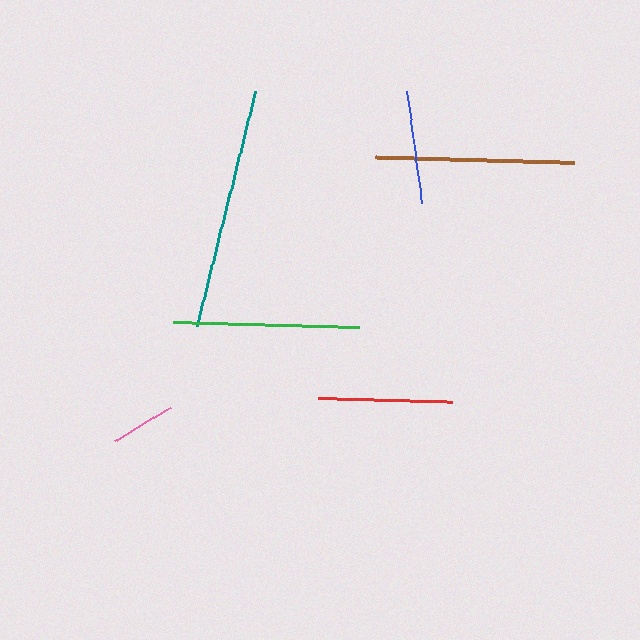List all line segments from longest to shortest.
From longest to shortest: teal, brown, green, red, blue, pink.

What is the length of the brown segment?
The brown segment is approximately 199 pixels long.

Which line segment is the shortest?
The pink line is the shortest at approximately 65 pixels.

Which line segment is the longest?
The teal line is the longest at approximately 242 pixels.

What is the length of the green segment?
The green segment is approximately 186 pixels long.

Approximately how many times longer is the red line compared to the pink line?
The red line is approximately 2.0 times the length of the pink line.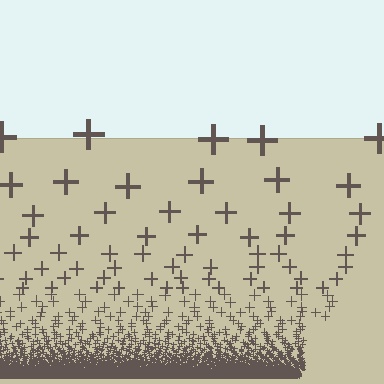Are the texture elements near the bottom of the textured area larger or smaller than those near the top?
Smaller. The gradient is inverted — elements near the bottom are smaller and denser.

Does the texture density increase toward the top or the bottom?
Density increases toward the bottom.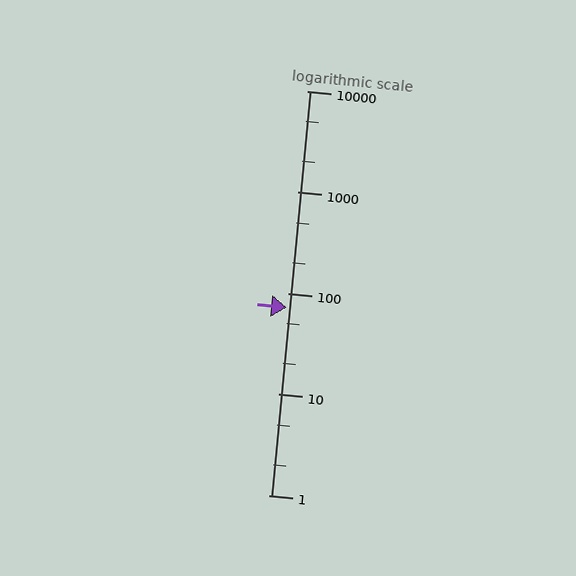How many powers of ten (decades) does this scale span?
The scale spans 4 decades, from 1 to 10000.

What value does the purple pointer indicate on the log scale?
The pointer indicates approximately 72.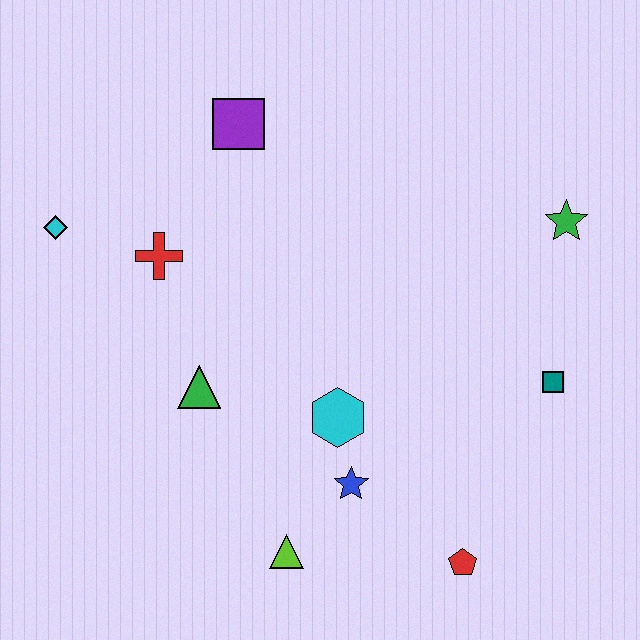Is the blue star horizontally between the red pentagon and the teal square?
No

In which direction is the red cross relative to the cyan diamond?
The red cross is to the right of the cyan diamond.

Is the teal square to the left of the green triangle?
No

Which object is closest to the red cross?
The cyan diamond is closest to the red cross.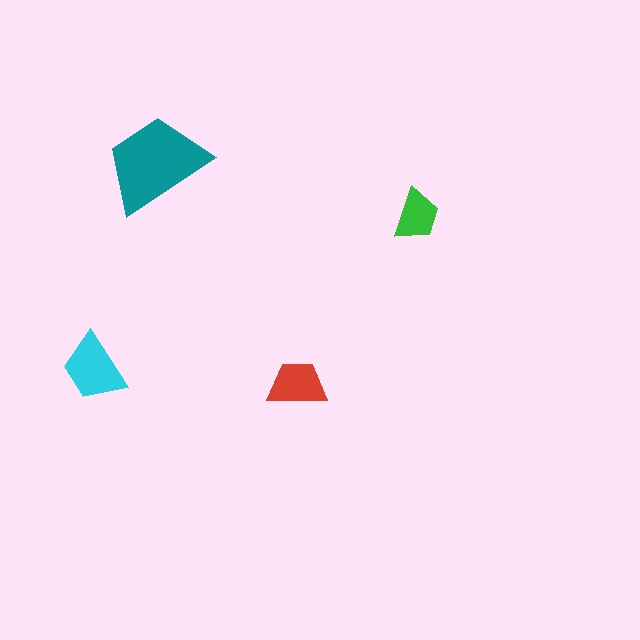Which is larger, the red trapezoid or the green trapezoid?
The red one.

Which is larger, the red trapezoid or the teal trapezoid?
The teal one.